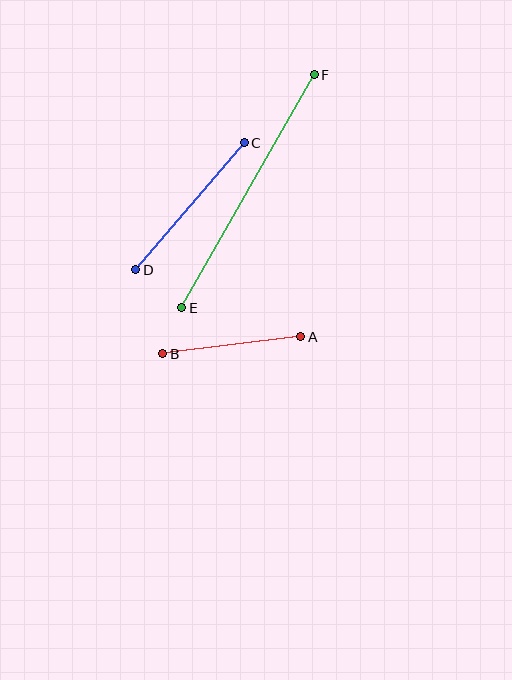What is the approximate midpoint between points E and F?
The midpoint is at approximately (248, 191) pixels.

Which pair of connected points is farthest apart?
Points E and F are farthest apart.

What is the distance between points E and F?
The distance is approximately 268 pixels.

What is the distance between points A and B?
The distance is approximately 139 pixels.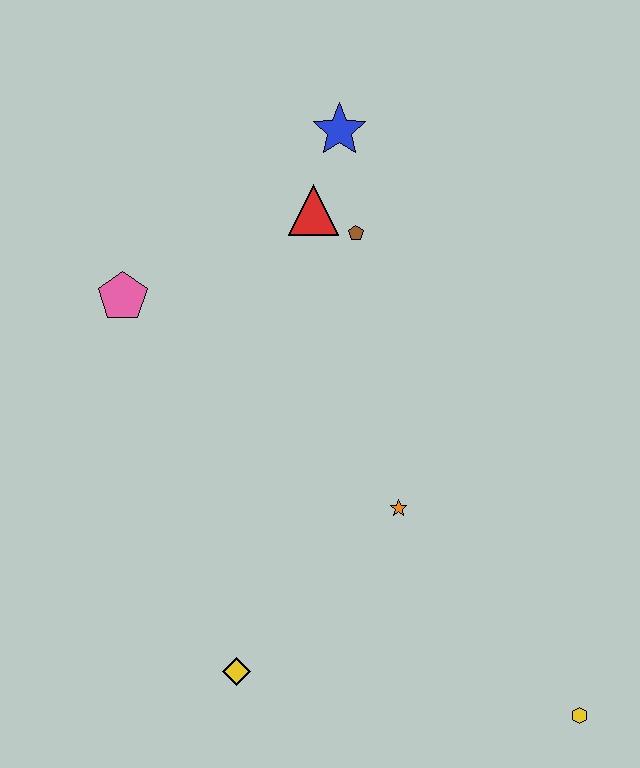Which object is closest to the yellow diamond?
The orange star is closest to the yellow diamond.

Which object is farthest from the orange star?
The blue star is farthest from the orange star.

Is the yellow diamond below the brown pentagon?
Yes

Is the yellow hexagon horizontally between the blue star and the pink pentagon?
No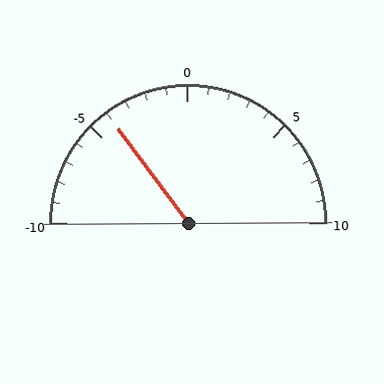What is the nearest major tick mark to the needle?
The nearest major tick mark is -5.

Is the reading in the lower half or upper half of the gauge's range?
The reading is in the lower half of the range (-10 to 10).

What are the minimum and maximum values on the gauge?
The gauge ranges from -10 to 10.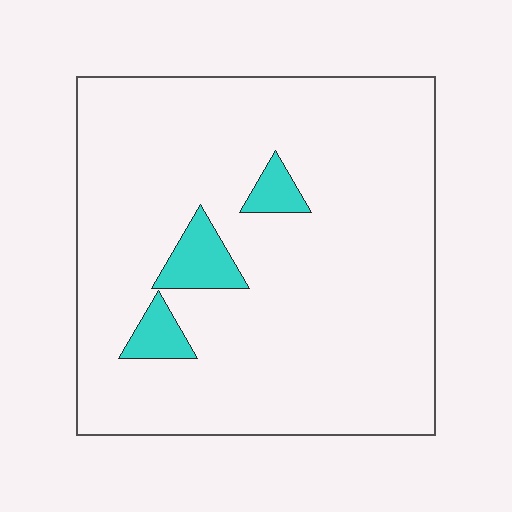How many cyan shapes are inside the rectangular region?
3.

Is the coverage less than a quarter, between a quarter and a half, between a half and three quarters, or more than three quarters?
Less than a quarter.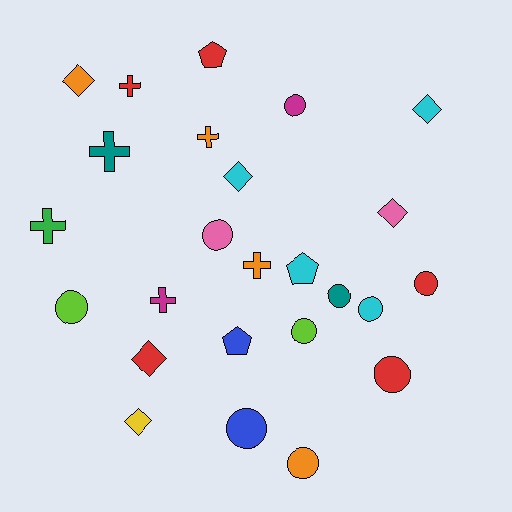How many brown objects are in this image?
There are no brown objects.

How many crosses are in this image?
There are 6 crosses.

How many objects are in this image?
There are 25 objects.